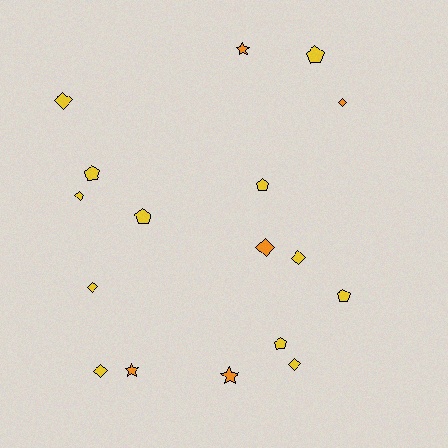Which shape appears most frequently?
Diamond, with 8 objects.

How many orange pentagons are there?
There are no orange pentagons.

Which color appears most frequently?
Yellow, with 12 objects.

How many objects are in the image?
There are 17 objects.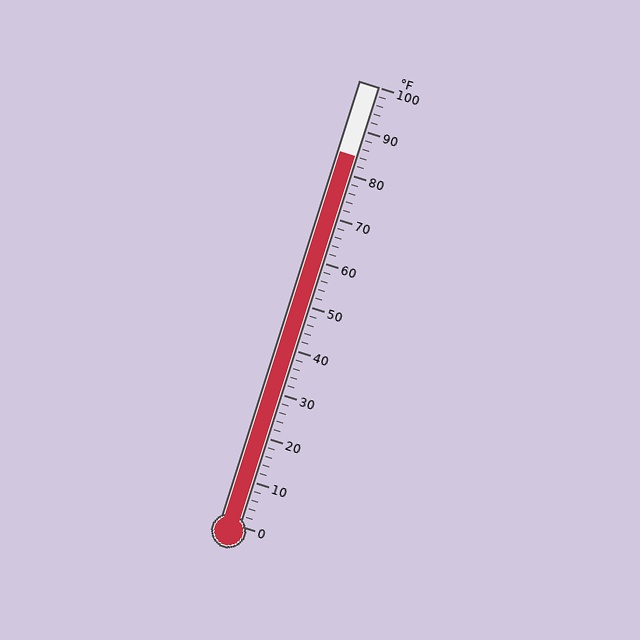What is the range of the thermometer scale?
The thermometer scale ranges from 0°F to 100°F.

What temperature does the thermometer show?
The thermometer shows approximately 84°F.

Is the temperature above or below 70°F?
The temperature is above 70°F.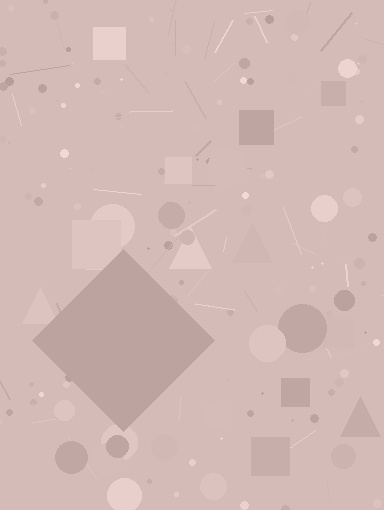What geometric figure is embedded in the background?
A diamond is embedded in the background.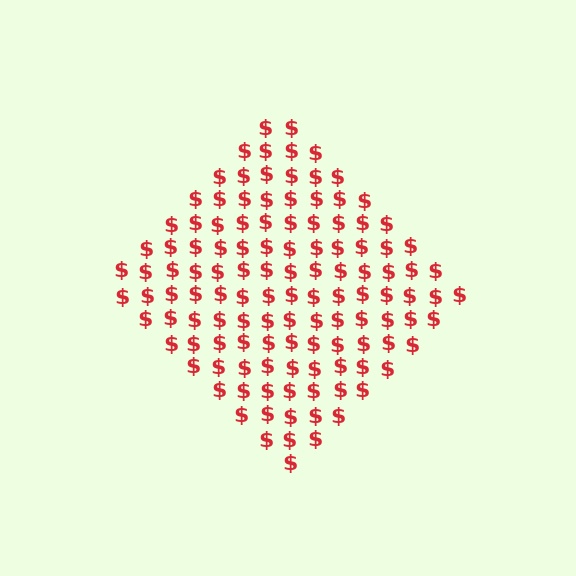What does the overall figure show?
The overall figure shows a diamond.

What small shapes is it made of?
It is made of small dollar signs.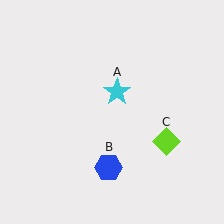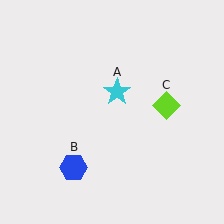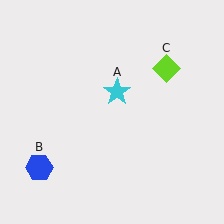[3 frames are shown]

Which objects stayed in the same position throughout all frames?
Cyan star (object A) remained stationary.